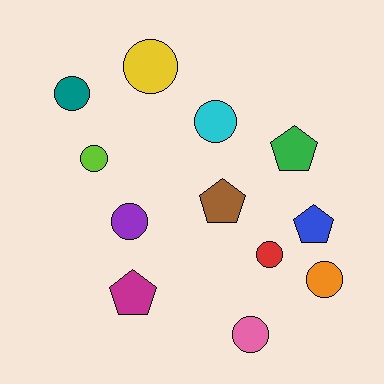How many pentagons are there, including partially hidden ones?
There are 4 pentagons.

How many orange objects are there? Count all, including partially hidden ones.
There is 1 orange object.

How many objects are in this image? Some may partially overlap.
There are 12 objects.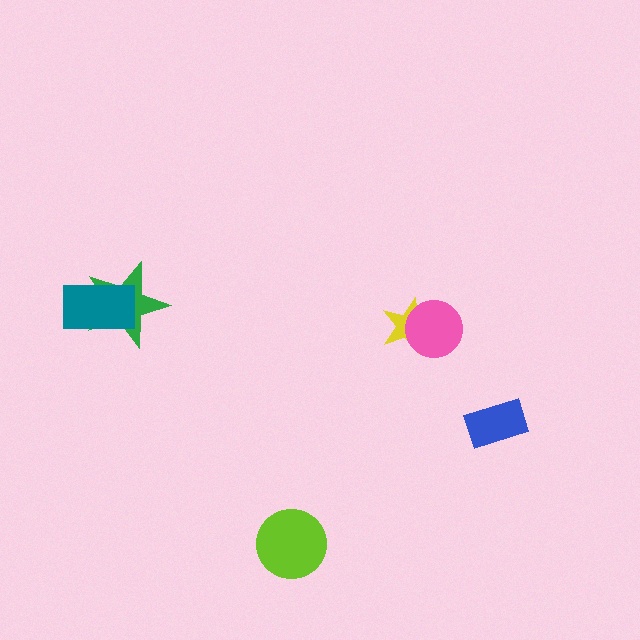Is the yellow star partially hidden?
Yes, it is partially covered by another shape.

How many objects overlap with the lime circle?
0 objects overlap with the lime circle.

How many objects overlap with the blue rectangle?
0 objects overlap with the blue rectangle.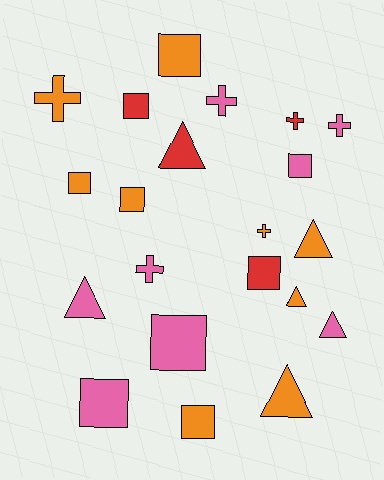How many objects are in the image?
There are 21 objects.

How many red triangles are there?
There is 1 red triangle.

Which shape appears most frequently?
Square, with 9 objects.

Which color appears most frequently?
Orange, with 9 objects.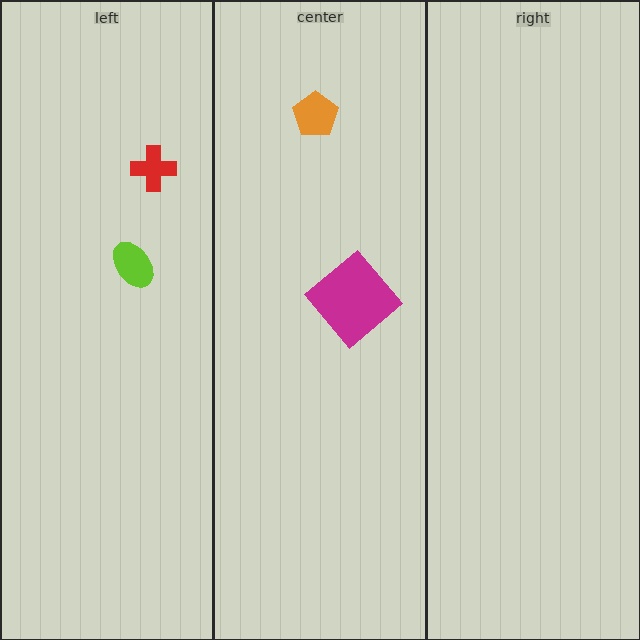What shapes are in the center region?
The orange pentagon, the magenta diamond.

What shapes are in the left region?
The lime ellipse, the red cross.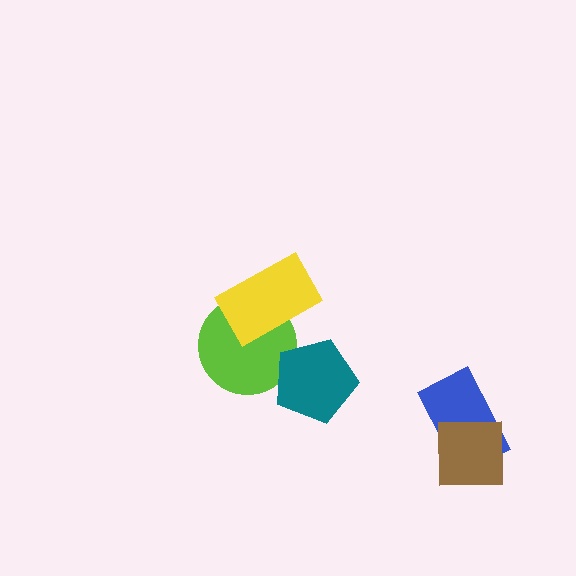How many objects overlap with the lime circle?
2 objects overlap with the lime circle.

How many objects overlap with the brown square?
1 object overlaps with the brown square.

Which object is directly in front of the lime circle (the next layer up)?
The yellow rectangle is directly in front of the lime circle.